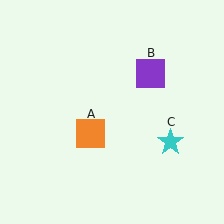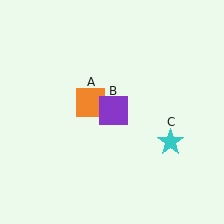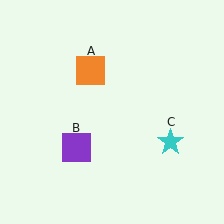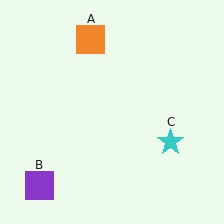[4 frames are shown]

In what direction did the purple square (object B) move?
The purple square (object B) moved down and to the left.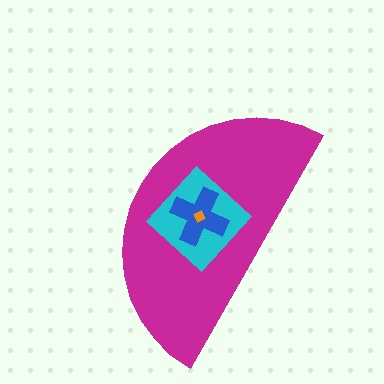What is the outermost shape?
The magenta semicircle.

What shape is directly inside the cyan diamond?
The blue cross.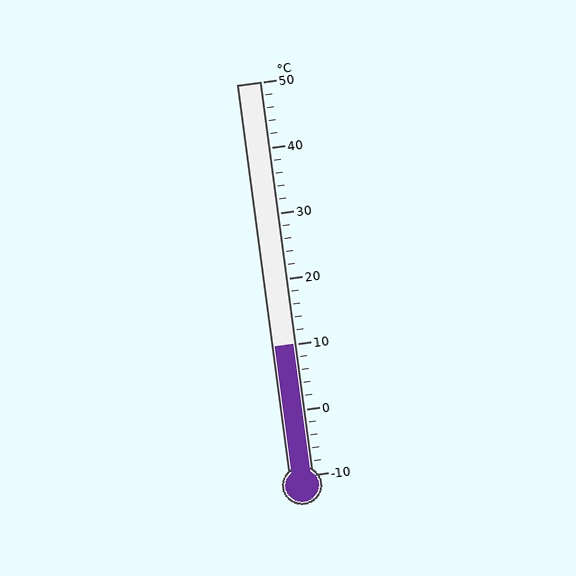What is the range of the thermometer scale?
The thermometer scale ranges from -10°C to 50°C.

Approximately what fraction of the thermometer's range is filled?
The thermometer is filled to approximately 35% of its range.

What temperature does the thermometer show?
The thermometer shows approximately 10°C.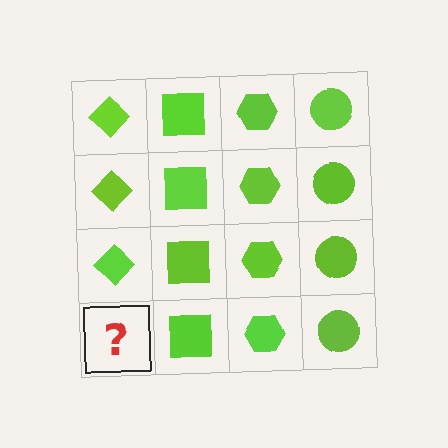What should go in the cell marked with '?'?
The missing cell should contain a lime diamond.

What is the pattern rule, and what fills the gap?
The rule is that each column has a consistent shape. The gap should be filled with a lime diamond.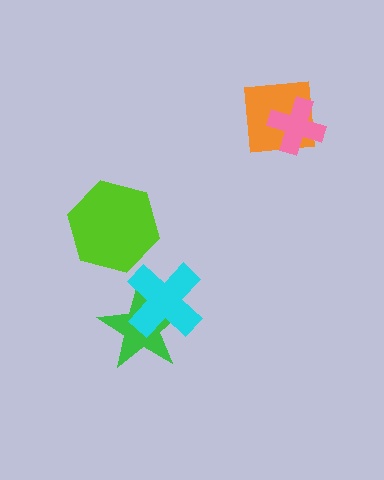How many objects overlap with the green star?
1 object overlaps with the green star.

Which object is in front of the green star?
The cyan cross is in front of the green star.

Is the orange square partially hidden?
Yes, it is partially covered by another shape.